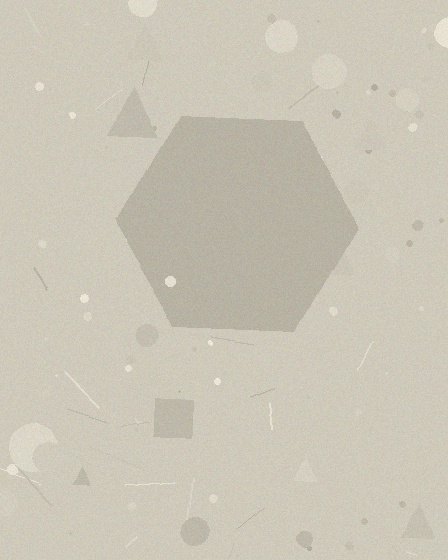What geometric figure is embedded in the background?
A hexagon is embedded in the background.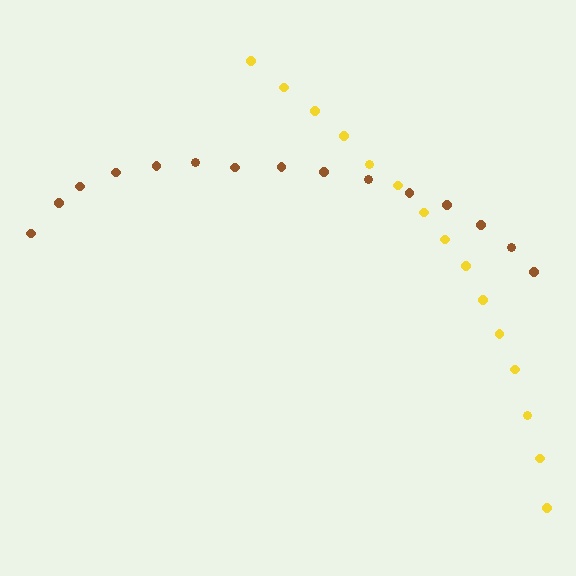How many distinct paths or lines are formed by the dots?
There are 2 distinct paths.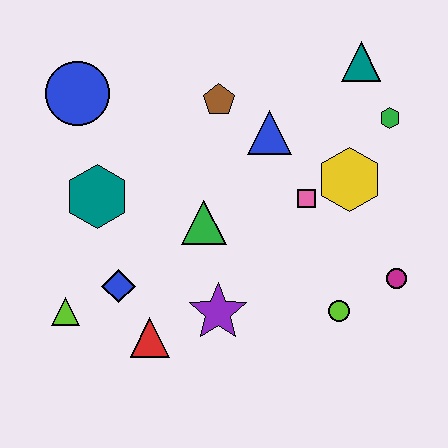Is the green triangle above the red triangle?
Yes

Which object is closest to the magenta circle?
The lime circle is closest to the magenta circle.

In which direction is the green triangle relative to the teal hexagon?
The green triangle is to the right of the teal hexagon.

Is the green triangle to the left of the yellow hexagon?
Yes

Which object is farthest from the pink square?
The lime triangle is farthest from the pink square.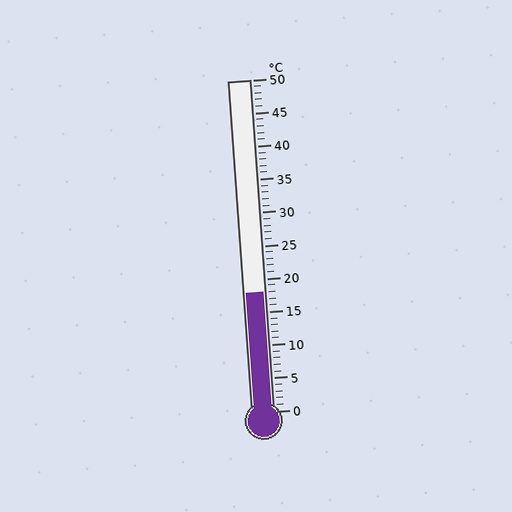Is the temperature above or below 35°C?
The temperature is below 35°C.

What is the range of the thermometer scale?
The thermometer scale ranges from 0°C to 50°C.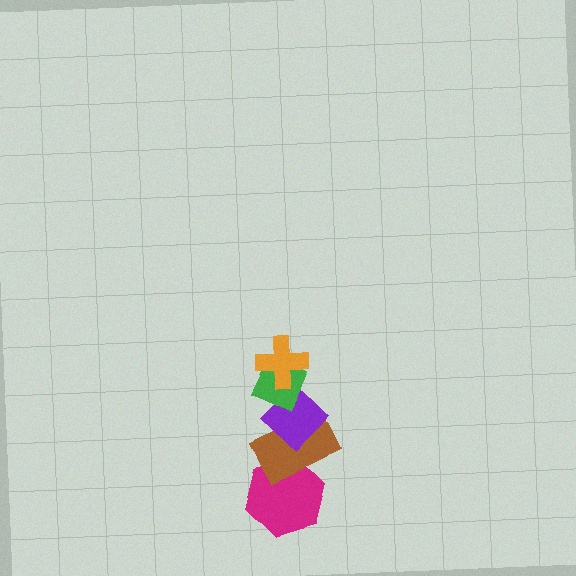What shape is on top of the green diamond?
The orange cross is on top of the green diamond.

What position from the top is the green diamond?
The green diamond is 2nd from the top.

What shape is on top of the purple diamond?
The green diamond is on top of the purple diamond.